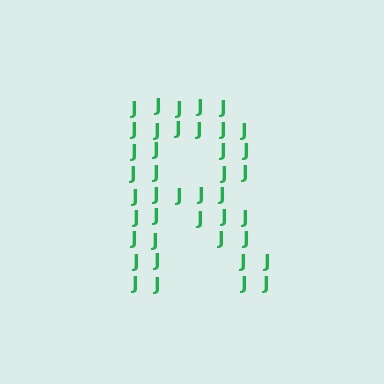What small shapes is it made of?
It is made of small letter J's.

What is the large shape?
The large shape is the letter R.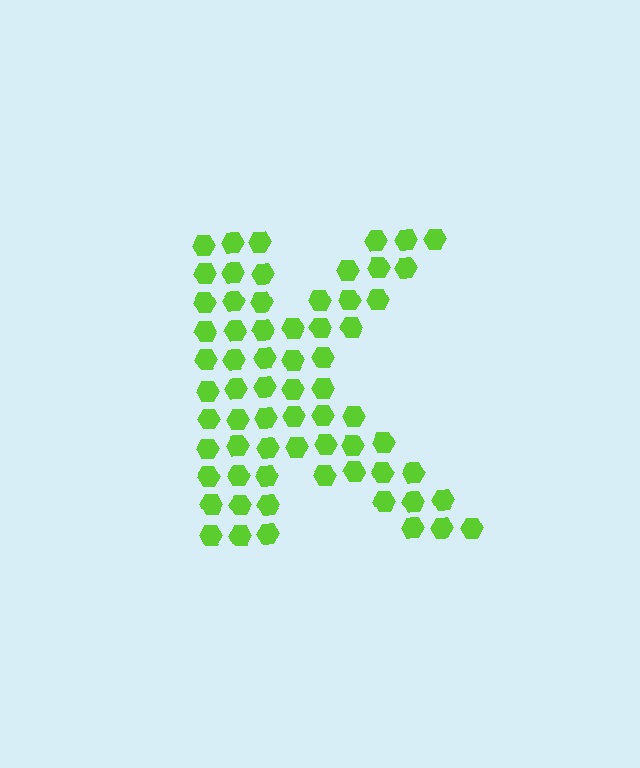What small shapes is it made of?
It is made of small hexagons.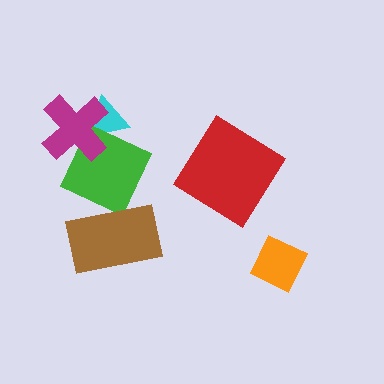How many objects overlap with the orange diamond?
0 objects overlap with the orange diamond.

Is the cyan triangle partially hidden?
Yes, it is partially covered by another shape.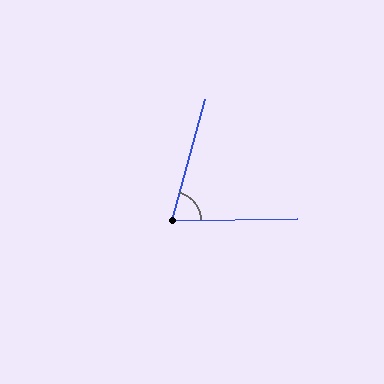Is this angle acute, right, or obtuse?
It is acute.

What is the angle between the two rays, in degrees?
Approximately 74 degrees.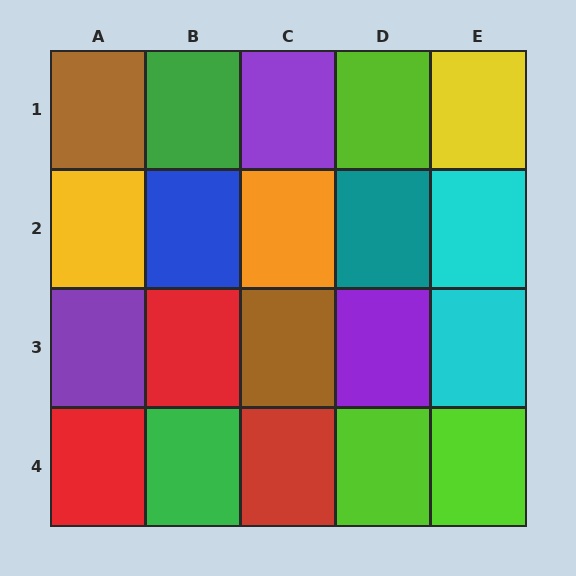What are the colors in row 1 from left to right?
Brown, green, purple, lime, yellow.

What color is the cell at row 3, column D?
Purple.